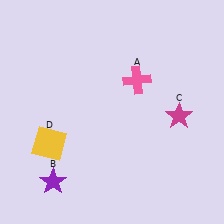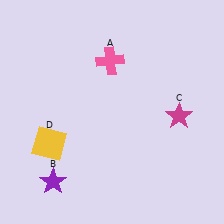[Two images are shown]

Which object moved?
The pink cross (A) moved left.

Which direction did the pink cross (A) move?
The pink cross (A) moved left.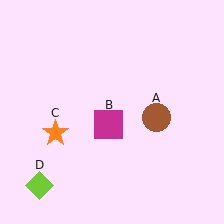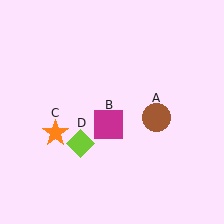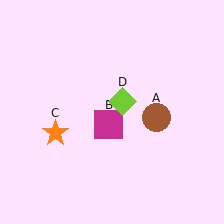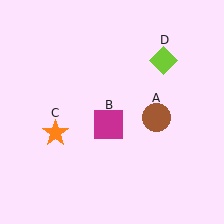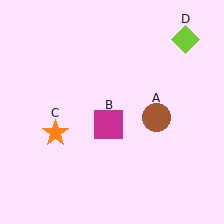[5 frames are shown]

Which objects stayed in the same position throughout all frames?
Brown circle (object A) and magenta square (object B) and orange star (object C) remained stationary.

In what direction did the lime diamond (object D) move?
The lime diamond (object D) moved up and to the right.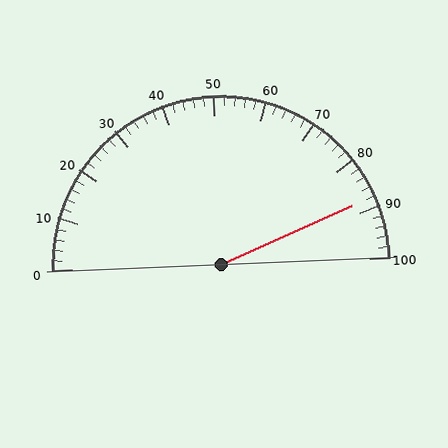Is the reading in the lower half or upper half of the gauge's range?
The reading is in the upper half of the range (0 to 100).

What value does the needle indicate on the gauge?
The needle indicates approximately 88.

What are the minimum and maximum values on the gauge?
The gauge ranges from 0 to 100.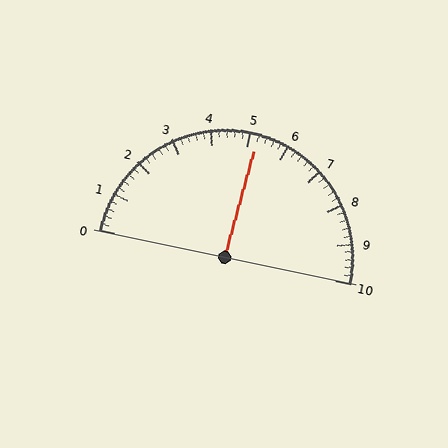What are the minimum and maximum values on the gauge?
The gauge ranges from 0 to 10.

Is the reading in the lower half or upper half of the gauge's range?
The reading is in the upper half of the range (0 to 10).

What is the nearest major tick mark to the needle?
The nearest major tick mark is 5.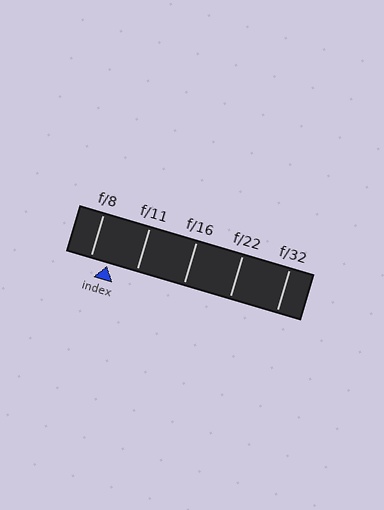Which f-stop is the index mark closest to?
The index mark is closest to f/8.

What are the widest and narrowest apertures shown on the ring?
The widest aperture shown is f/8 and the narrowest is f/32.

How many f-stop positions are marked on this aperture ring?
There are 5 f-stop positions marked.